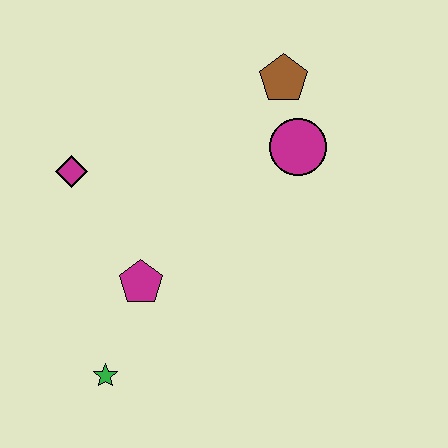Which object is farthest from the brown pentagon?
The green star is farthest from the brown pentagon.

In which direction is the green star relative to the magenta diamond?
The green star is below the magenta diamond.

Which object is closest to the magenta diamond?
The magenta pentagon is closest to the magenta diamond.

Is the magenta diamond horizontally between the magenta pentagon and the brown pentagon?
No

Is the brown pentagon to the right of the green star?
Yes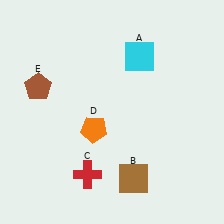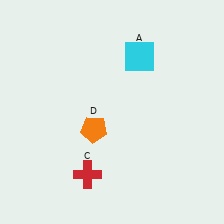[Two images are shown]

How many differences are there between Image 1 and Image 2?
There are 2 differences between the two images.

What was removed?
The brown square (B), the brown pentagon (E) were removed in Image 2.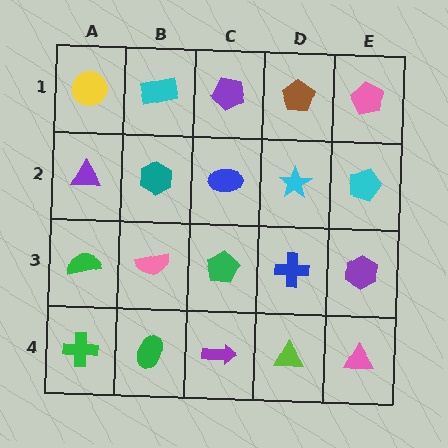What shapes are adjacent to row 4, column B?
A pink semicircle (row 3, column B), a green cross (row 4, column A), a purple arrow (row 4, column C).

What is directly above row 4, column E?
A purple hexagon.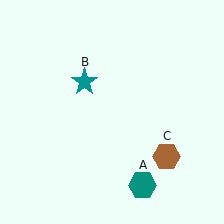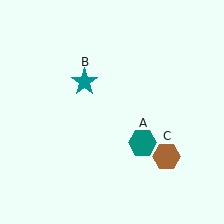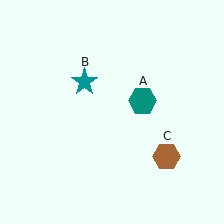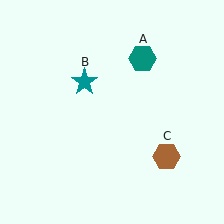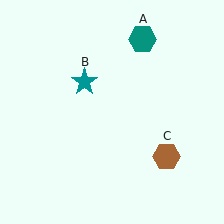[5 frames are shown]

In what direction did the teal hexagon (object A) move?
The teal hexagon (object A) moved up.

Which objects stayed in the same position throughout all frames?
Teal star (object B) and brown hexagon (object C) remained stationary.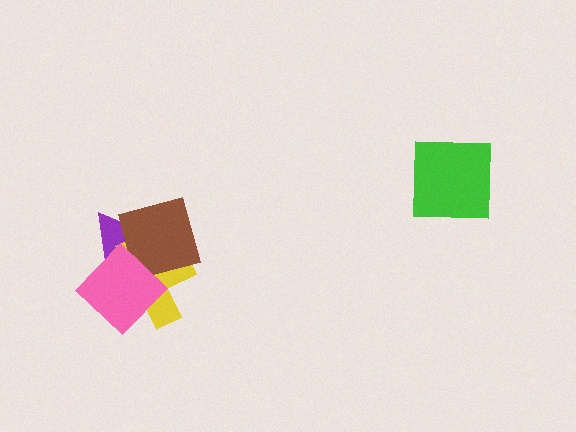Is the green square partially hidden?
No, no other shape covers it.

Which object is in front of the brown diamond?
The pink diamond is in front of the brown diamond.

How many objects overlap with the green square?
0 objects overlap with the green square.